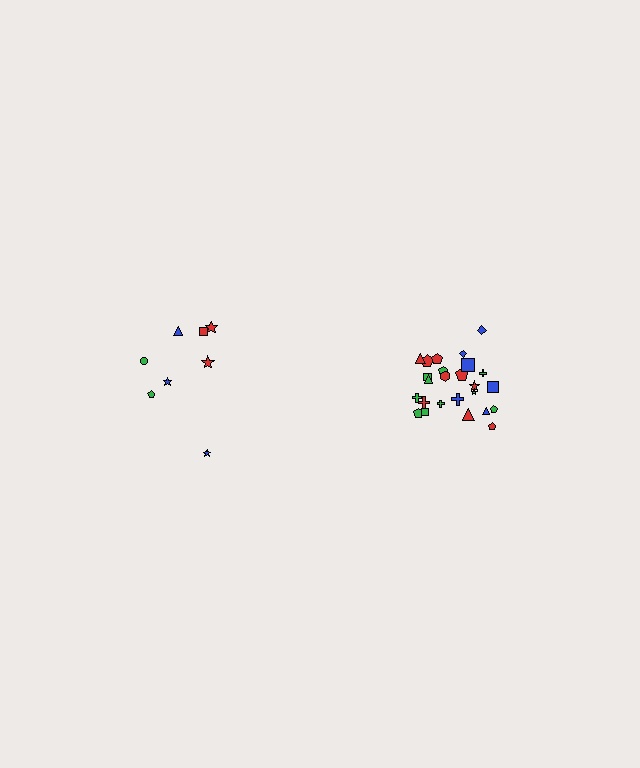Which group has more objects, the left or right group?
The right group.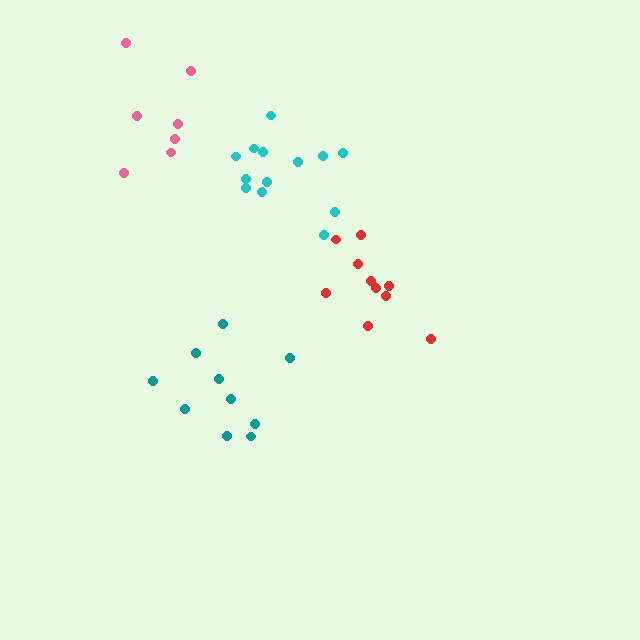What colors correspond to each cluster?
The clusters are colored: teal, cyan, red, pink.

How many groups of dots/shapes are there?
There are 4 groups.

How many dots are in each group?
Group 1: 10 dots, Group 2: 13 dots, Group 3: 10 dots, Group 4: 7 dots (40 total).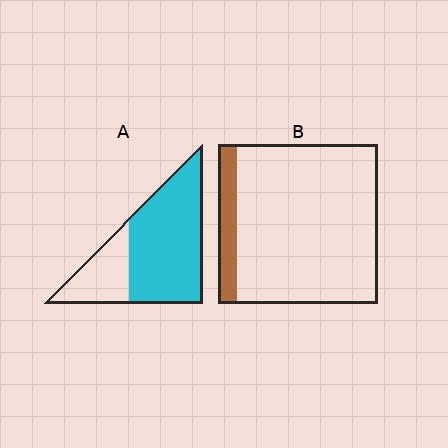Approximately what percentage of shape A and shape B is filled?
A is approximately 70% and B is approximately 10%.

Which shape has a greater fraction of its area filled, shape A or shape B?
Shape A.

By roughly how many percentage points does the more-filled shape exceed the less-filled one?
By roughly 60 percentage points (A over B).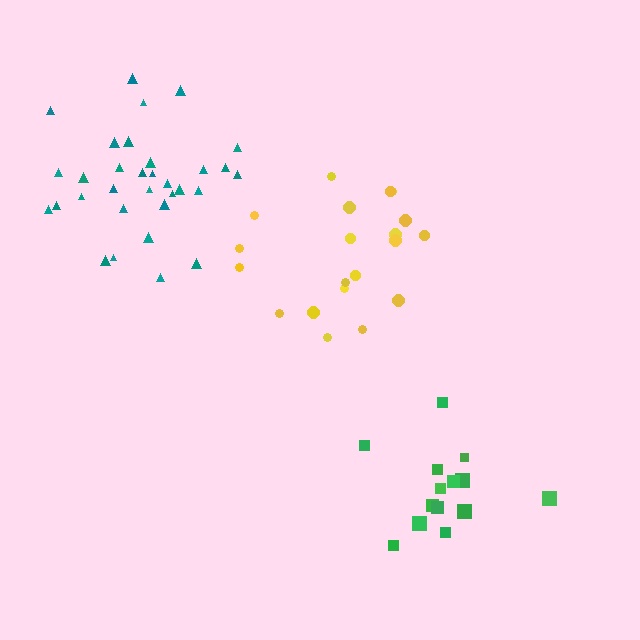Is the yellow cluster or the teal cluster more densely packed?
Teal.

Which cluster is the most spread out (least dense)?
Yellow.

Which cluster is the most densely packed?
Teal.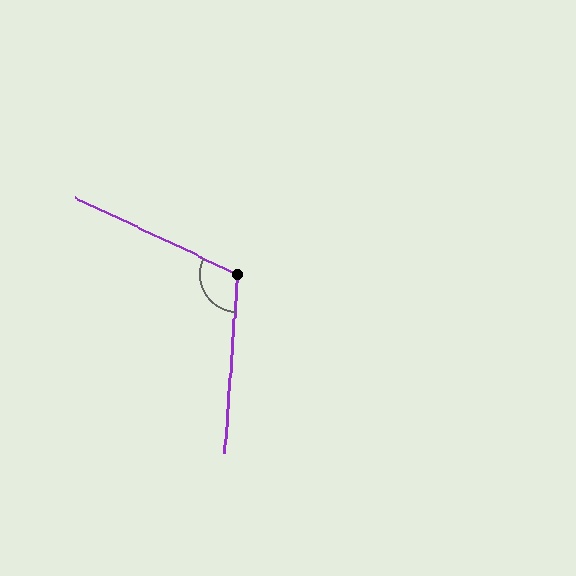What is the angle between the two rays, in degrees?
Approximately 111 degrees.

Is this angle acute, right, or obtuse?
It is obtuse.